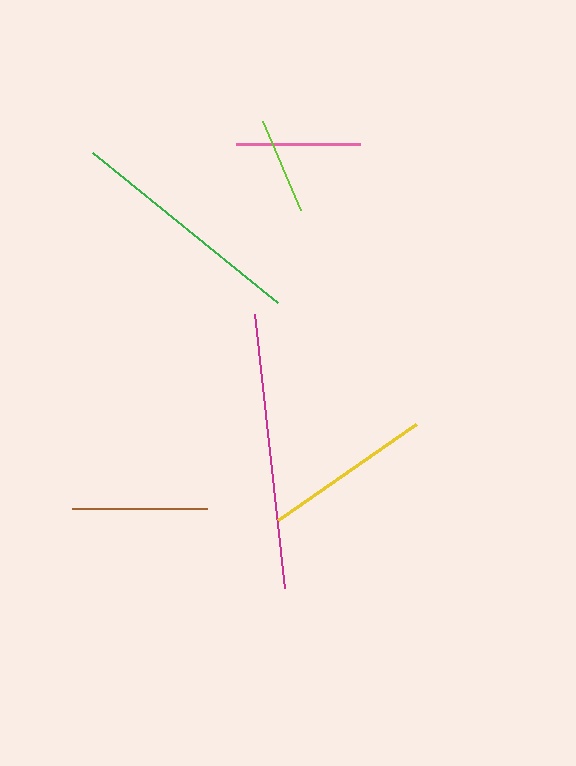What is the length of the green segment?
The green segment is approximately 238 pixels long.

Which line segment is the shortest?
The lime line is the shortest at approximately 97 pixels.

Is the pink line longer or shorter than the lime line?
The pink line is longer than the lime line.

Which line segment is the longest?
The magenta line is the longest at approximately 276 pixels.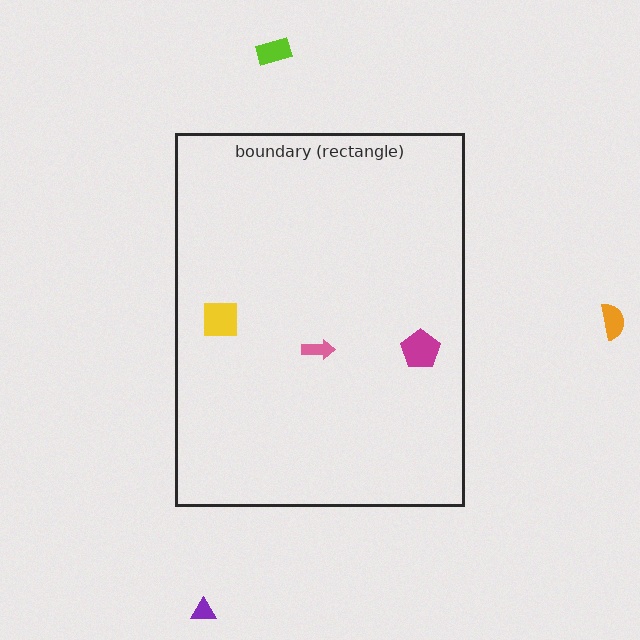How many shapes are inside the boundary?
3 inside, 3 outside.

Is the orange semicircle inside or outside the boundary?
Outside.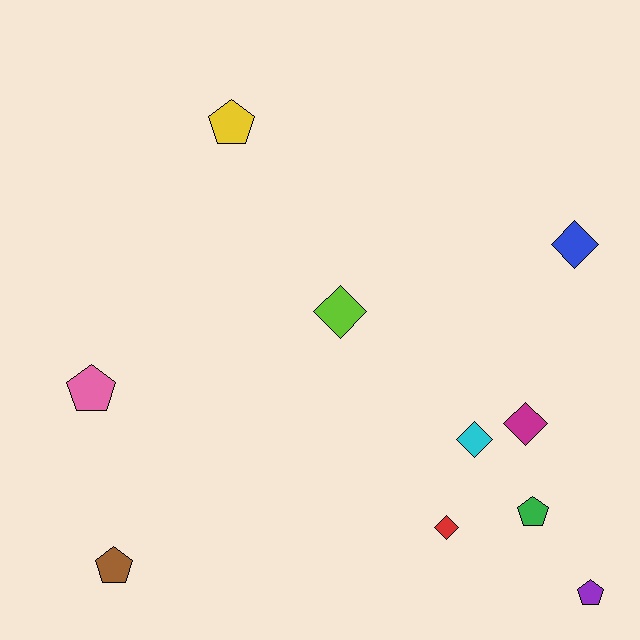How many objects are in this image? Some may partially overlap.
There are 10 objects.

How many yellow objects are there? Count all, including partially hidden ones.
There is 1 yellow object.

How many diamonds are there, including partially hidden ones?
There are 5 diamonds.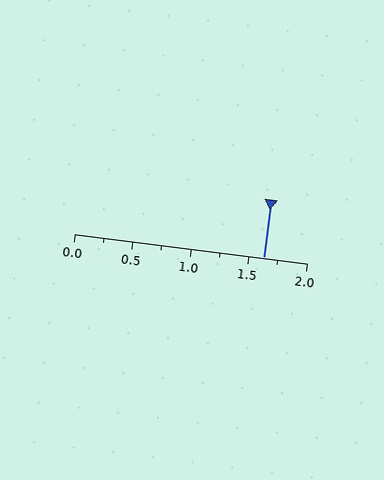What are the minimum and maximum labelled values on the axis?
The axis runs from 0.0 to 2.0.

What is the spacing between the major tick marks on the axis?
The major ticks are spaced 0.5 apart.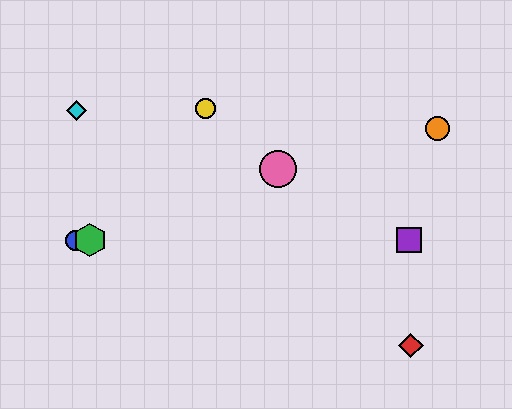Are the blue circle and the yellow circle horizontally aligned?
No, the blue circle is at y≈240 and the yellow circle is at y≈109.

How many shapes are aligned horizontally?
3 shapes (the blue circle, the green hexagon, the purple square) are aligned horizontally.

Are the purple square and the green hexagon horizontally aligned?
Yes, both are at y≈240.